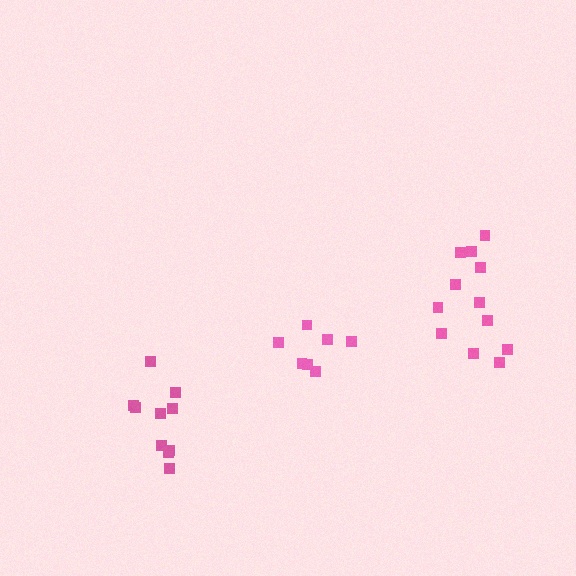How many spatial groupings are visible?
There are 3 spatial groupings.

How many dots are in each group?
Group 1: 10 dots, Group 2: 7 dots, Group 3: 12 dots (29 total).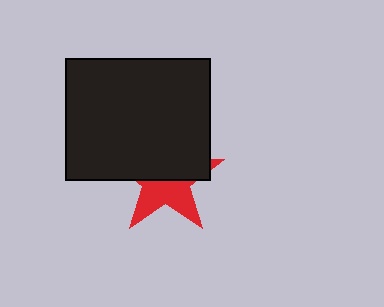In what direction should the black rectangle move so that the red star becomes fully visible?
The black rectangle should move up. That is the shortest direction to clear the overlap and leave the red star fully visible.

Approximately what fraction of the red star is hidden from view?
Roughly 56% of the red star is hidden behind the black rectangle.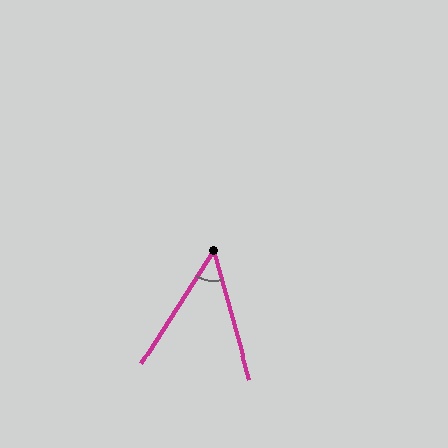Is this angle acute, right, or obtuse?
It is acute.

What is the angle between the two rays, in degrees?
Approximately 48 degrees.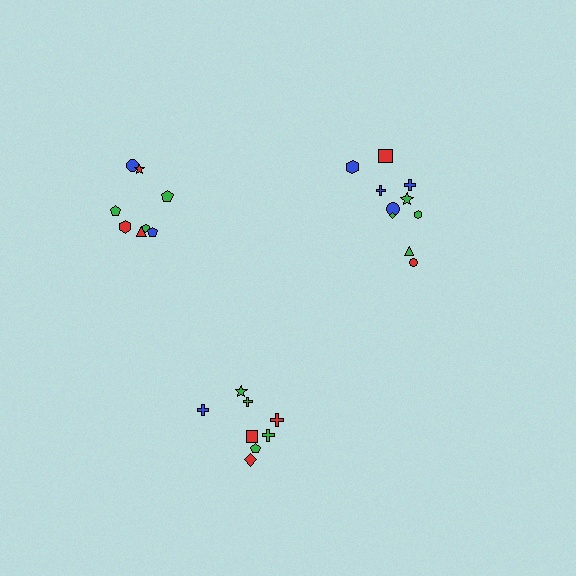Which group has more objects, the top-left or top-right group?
The top-right group.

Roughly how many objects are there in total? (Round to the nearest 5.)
Roughly 25 objects in total.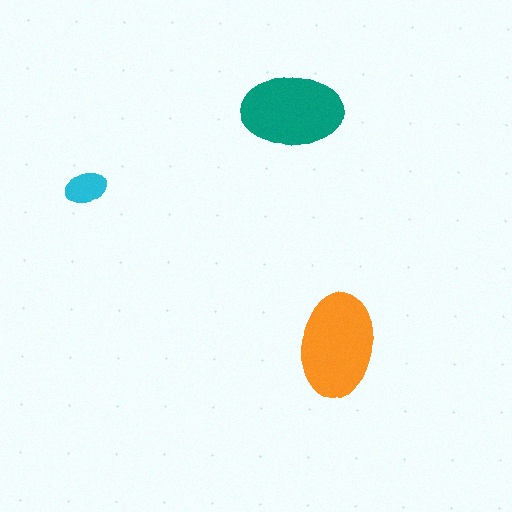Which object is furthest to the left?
The cyan ellipse is leftmost.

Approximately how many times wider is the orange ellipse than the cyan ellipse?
About 2.5 times wider.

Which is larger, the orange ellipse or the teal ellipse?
The orange one.